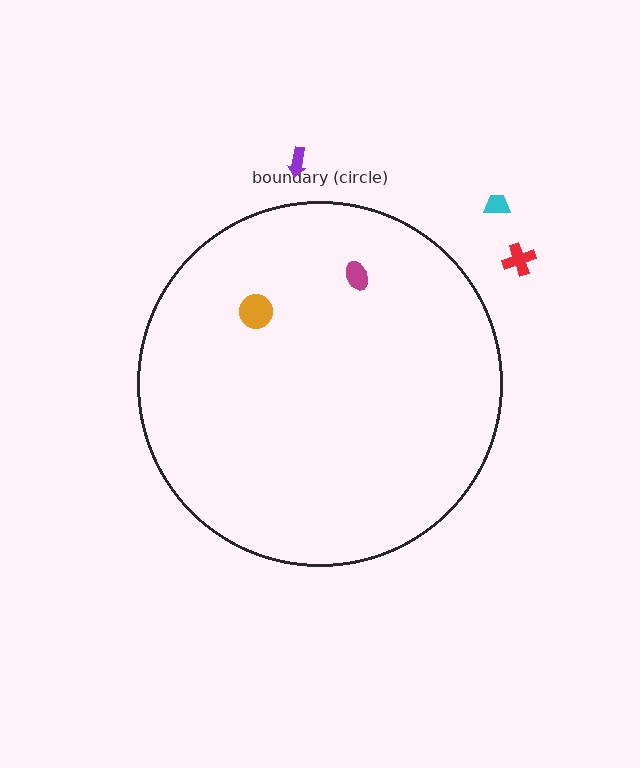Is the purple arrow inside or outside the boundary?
Outside.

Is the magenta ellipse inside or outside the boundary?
Inside.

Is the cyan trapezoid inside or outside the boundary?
Outside.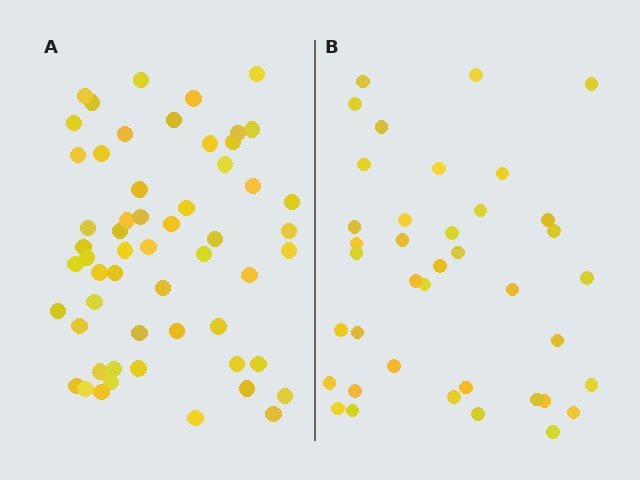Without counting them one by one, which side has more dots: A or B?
Region A (the left region) has more dots.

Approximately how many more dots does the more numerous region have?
Region A has approximately 15 more dots than region B.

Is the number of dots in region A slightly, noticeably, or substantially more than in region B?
Region A has noticeably more, but not dramatically so. The ratio is roughly 1.4 to 1.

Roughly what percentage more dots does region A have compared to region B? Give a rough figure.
About 45% more.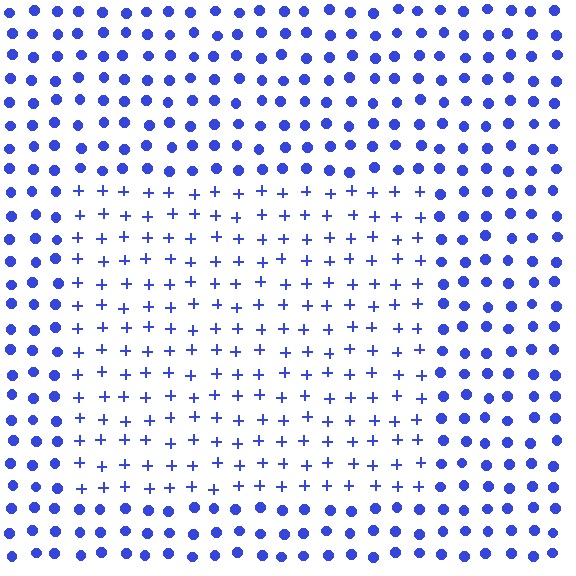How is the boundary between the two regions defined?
The boundary is defined by a change in element shape: plus signs inside vs. circles outside. All elements share the same color and spacing.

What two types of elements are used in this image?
The image uses plus signs inside the rectangle region and circles outside it.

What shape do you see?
I see a rectangle.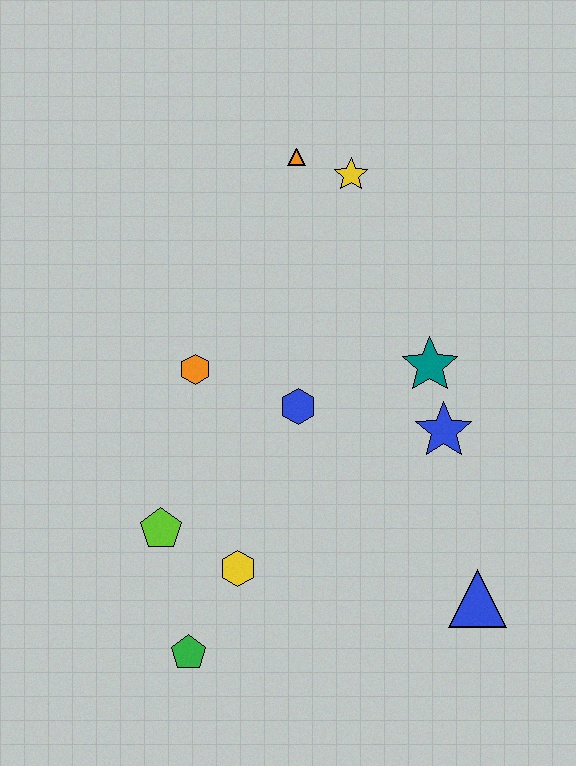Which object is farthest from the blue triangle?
The orange triangle is farthest from the blue triangle.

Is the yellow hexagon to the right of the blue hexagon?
No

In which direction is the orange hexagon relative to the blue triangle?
The orange hexagon is to the left of the blue triangle.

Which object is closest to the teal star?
The blue star is closest to the teal star.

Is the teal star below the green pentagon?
No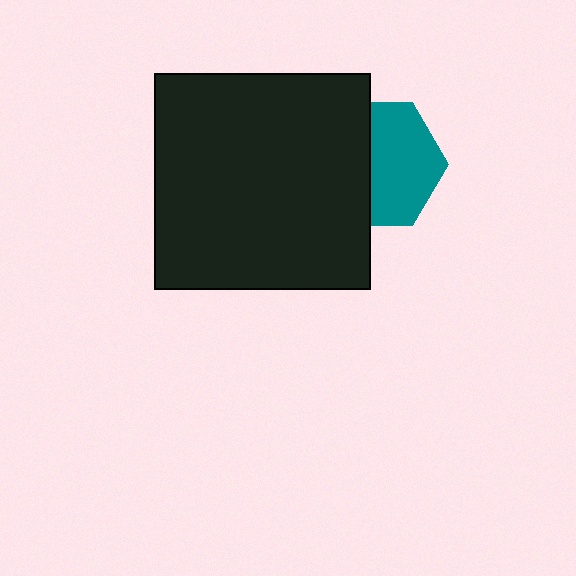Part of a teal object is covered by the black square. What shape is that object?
It is a hexagon.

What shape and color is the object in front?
The object in front is a black square.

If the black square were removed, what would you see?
You would see the complete teal hexagon.